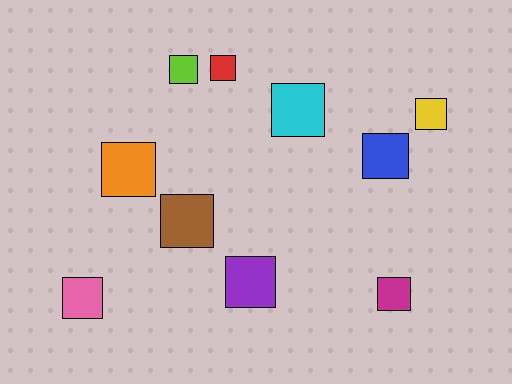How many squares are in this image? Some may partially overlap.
There are 10 squares.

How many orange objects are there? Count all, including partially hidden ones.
There is 1 orange object.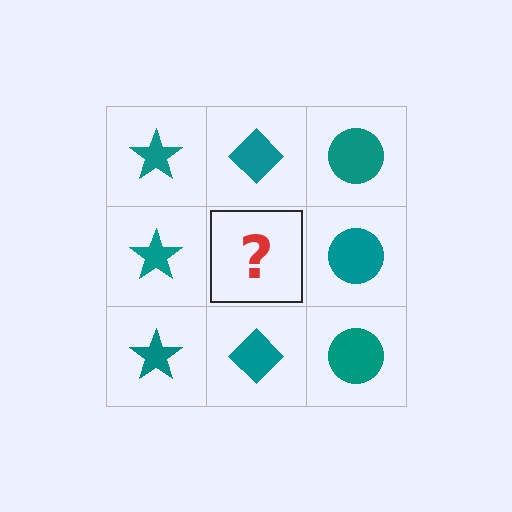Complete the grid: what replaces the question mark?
The question mark should be replaced with a teal diamond.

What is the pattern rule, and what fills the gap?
The rule is that each column has a consistent shape. The gap should be filled with a teal diamond.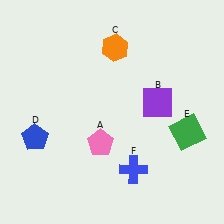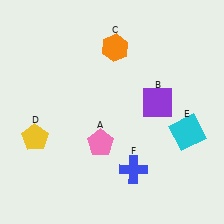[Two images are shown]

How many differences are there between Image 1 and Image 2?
There are 2 differences between the two images.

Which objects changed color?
D changed from blue to yellow. E changed from green to cyan.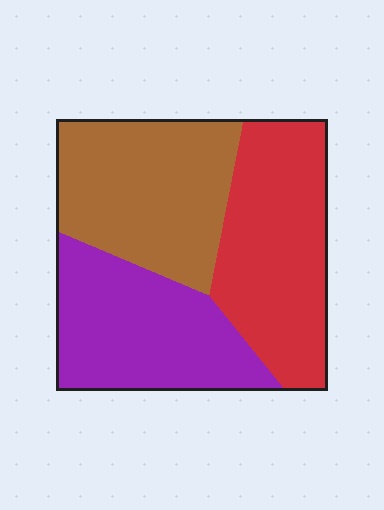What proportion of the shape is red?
Red takes up about one third (1/3) of the shape.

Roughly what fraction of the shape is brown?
Brown takes up about one third (1/3) of the shape.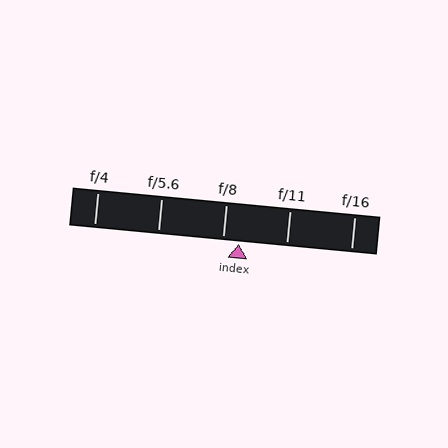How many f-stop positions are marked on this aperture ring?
There are 5 f-stop positions marked.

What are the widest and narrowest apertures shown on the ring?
The widest aperture shown is f/4 and the narrowest is f/16.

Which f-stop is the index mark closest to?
The index mark is closest to f/8.